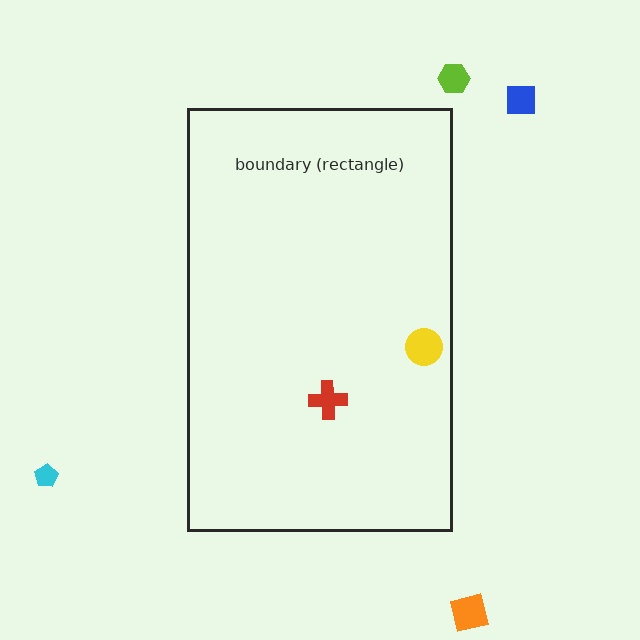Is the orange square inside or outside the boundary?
Outside.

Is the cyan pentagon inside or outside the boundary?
Outside.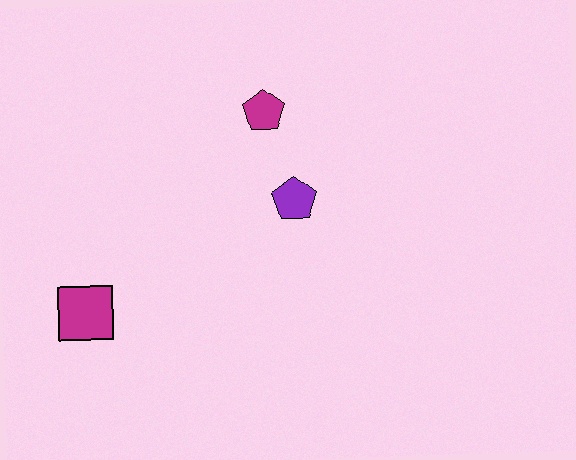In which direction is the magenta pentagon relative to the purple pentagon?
The magenta pentagon is above the purple pentagon.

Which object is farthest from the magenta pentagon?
The magenta square is farthest from the magenta pentagon.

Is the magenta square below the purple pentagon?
Yes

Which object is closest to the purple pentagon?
The magenta pentagon is closest to the purple pentagon.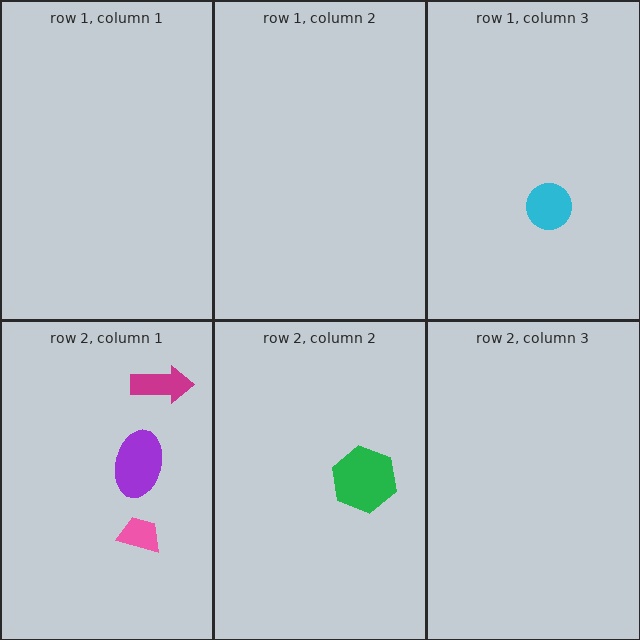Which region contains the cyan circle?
The row 1, column 3 region.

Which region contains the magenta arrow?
The row 2, column 1 region.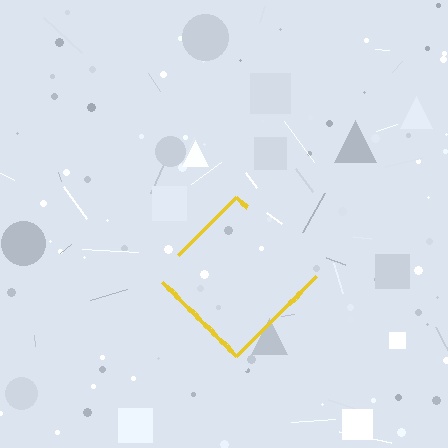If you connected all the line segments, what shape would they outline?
They would outline a diamond.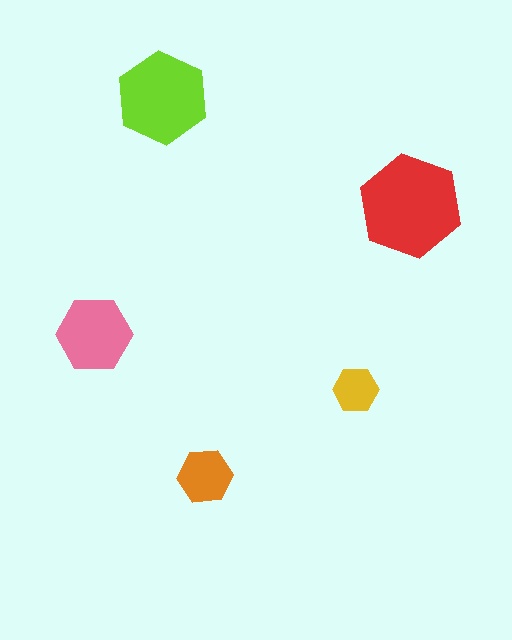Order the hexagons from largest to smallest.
the red one, the lime one, the pink one, the orange one, the yellow one.